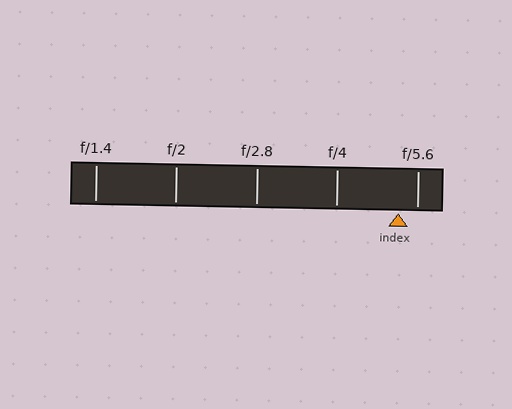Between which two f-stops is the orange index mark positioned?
The index mark is between f/4 and f/5.6.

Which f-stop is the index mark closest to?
The index mark is closest to f/5.6.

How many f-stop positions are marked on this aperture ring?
There are 5 f-stop positions marked.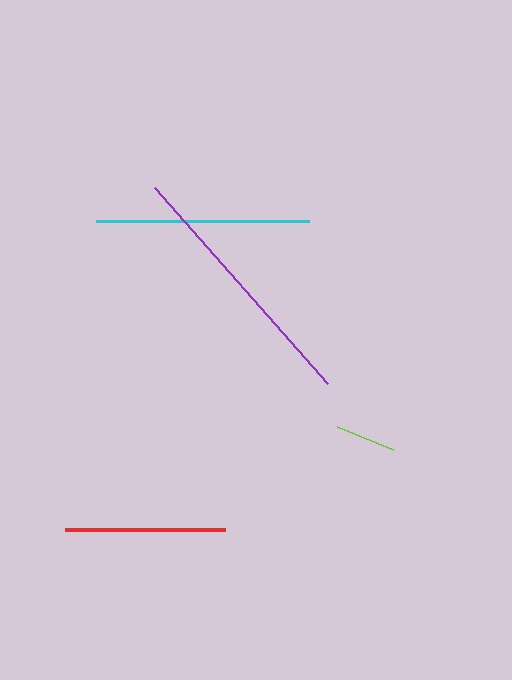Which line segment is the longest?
The purple line is the longest at approximately 261 pixels.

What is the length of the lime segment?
The lime segment is approximately 61 pixels long.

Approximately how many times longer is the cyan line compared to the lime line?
The cyan line is approximately 3.5 times the length of the lime line.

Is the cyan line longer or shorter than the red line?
The cyan line is longer than the red line.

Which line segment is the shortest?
The lime line is the shortest at approximately 61 pixels.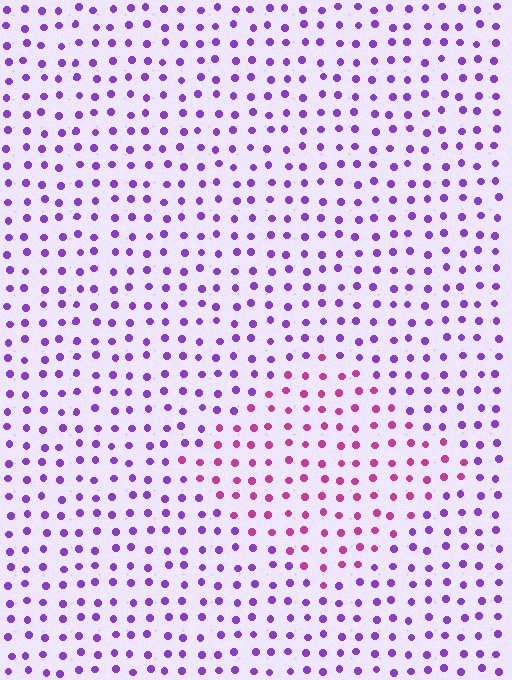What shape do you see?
I see a diamond.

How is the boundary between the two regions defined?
The boundary is defined purely by a slight shift in hue (about 44 degrees). Spacing, size, and orientation are identical on both sides.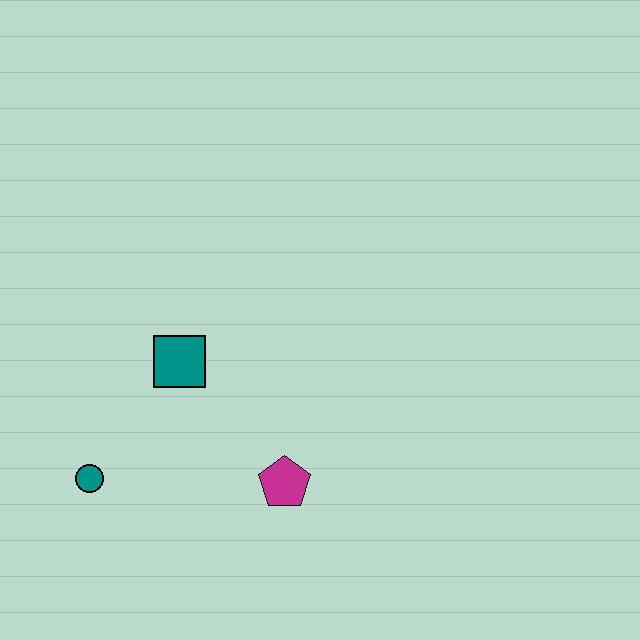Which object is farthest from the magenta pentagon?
The teal circle is farthest from the magenta pentagon.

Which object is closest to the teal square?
The teal circle is closest to the teal square.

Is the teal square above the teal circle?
Yes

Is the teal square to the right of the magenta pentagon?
No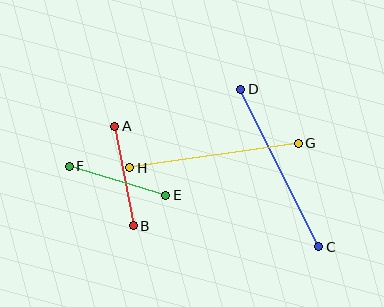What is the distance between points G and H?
The distance is approximately 170 pixels.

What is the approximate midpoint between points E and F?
The midpoint is at approximately (117, 181) pixels.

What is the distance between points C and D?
The distance is approximately 176 pixels.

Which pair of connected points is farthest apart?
Points C and D are farthest apart.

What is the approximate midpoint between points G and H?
The midpoint is at approximately (214, 156) pixels.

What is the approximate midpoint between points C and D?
The midpoint is at approximately (280, 168) pixels.